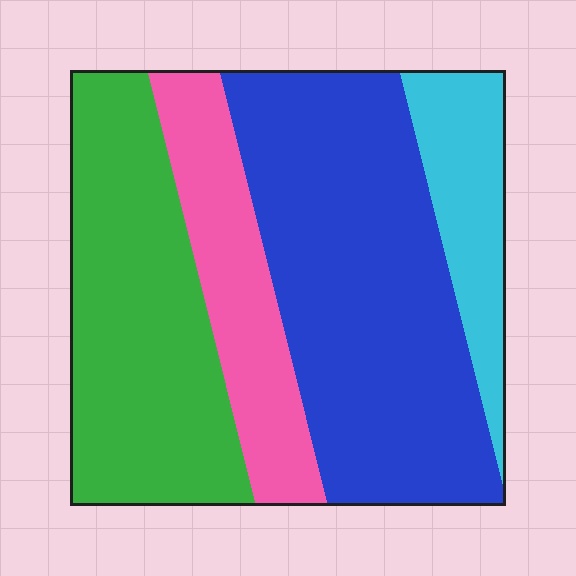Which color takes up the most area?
Blue, at roughly 40%.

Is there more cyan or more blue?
Blue.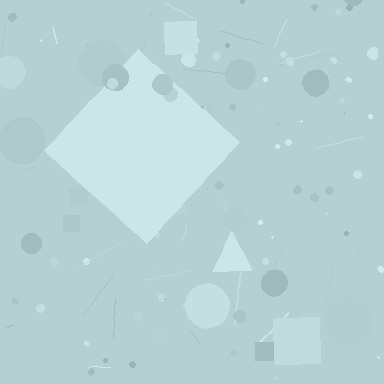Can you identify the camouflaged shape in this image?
The camouflaged shape is a diamond.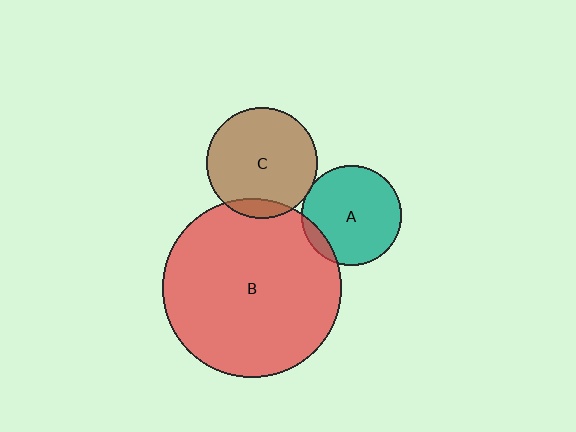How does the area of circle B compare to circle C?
Approximately 2.6 times.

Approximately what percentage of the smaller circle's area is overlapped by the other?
Approximately 10%.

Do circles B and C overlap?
Yes.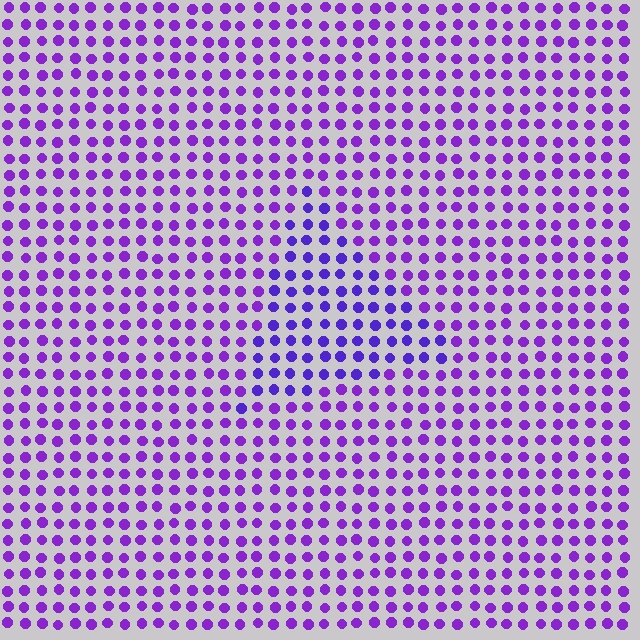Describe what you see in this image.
The image is filled with small purple elements in a uniform arrangement. A triangle-shaped region is visible where the elements are tinted to a slightly different hue, forming a subtle color boundary.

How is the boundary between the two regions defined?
The boundary is defined purely by a slight shift in hue (about 20 degrees). Spacing, size, and orientation are identical on both sides.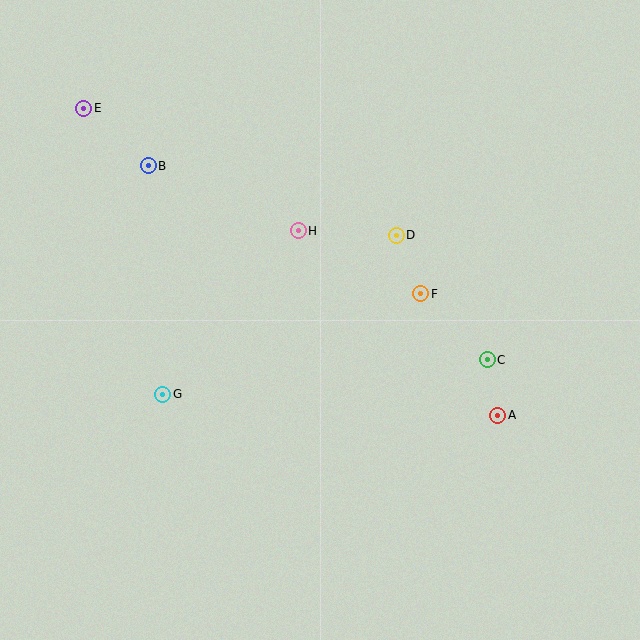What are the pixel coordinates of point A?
Point A is at (498, 415).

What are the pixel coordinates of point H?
Point H is at (298, 231).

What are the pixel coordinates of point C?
Point C is at (487, 360).